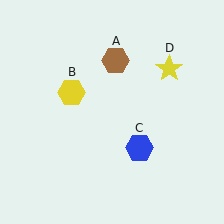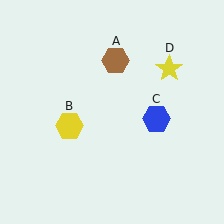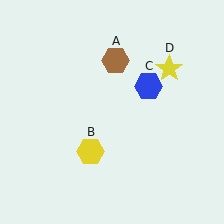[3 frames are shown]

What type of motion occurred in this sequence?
The yellow hexagon (object B), blue hexagon (object C) rotated counterclockwise around the center of the scene.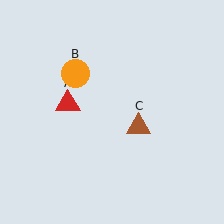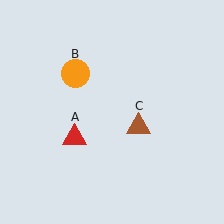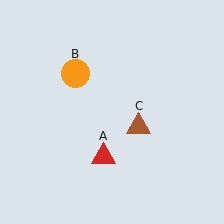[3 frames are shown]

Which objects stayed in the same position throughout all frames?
Orange circle (object B) and brown triangle (object C) remained stationary.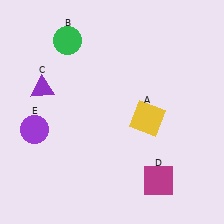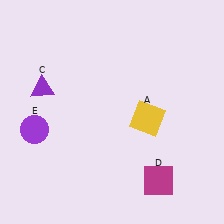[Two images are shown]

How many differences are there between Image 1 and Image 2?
There is 1 difference between the two images.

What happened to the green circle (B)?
The green circle (B) was removed in Image 2. It was in the top-left area of Image 1.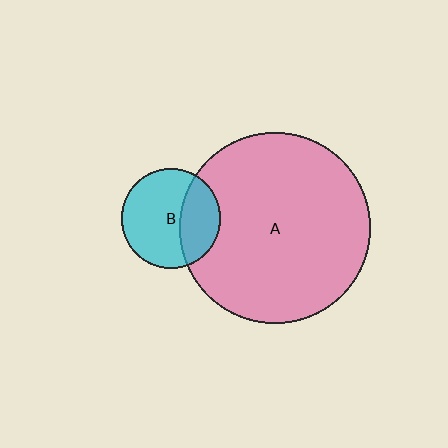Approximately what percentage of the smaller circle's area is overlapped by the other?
Approximately 35%.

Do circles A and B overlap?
Yes.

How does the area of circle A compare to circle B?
Approximately 3.7 times.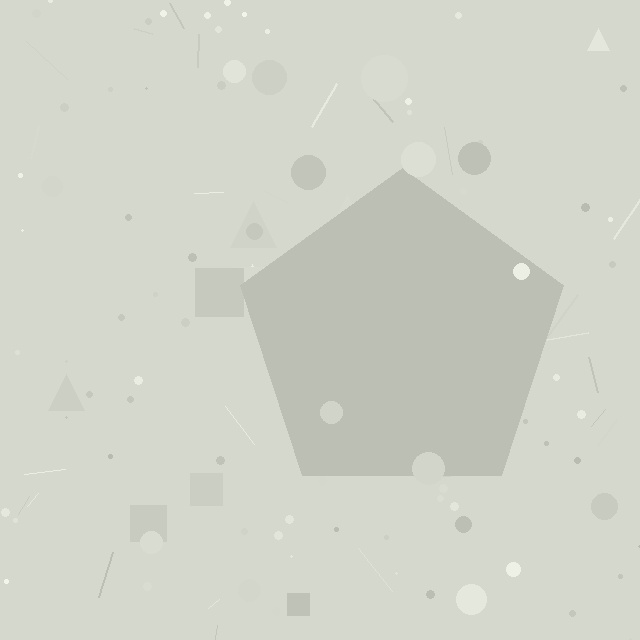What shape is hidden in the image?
A pentagon is hidden in the image.